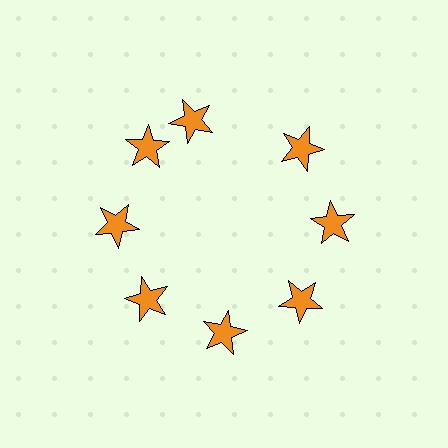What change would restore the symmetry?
The symmetry would be restored by rotating it back into even spacing with its neighbors so that all 8 stars sit at equal angles and equal distance from the center.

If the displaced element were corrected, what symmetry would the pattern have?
It would have 8-fold rotational symmetry — the pattern would map onto itself every 45 degrees.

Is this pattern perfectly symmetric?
No. The 8 orange stars are arranged in a ring, but one element near the 12 o'clock position is rotated out of alignment along the ring, breaking the 8-fold rotational symmetry.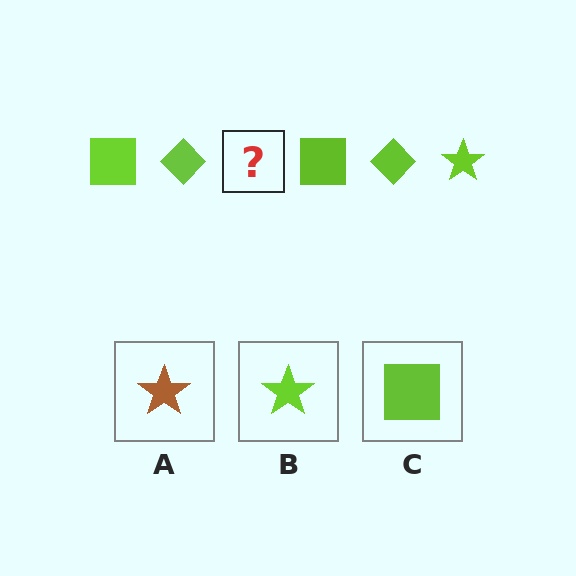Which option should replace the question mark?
Option B.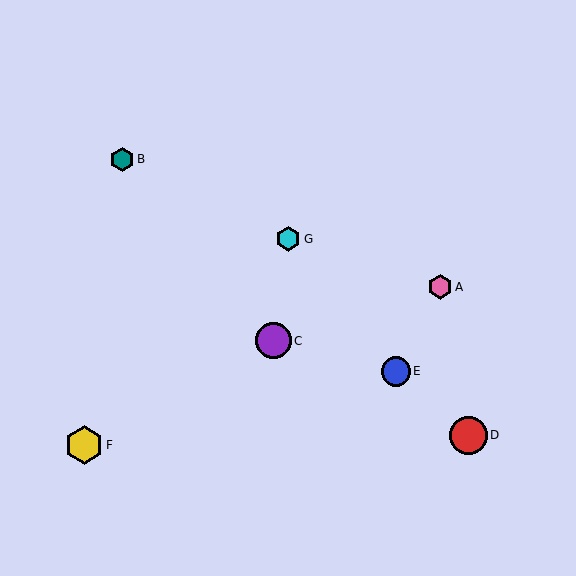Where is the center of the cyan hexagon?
The center of the cyan hexagon is at (288, 239).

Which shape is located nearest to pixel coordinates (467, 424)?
The red circle (labeled D) at (468, 435) is nearest to that location.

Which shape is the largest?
The yellow hexagon (labeled F) is the largest.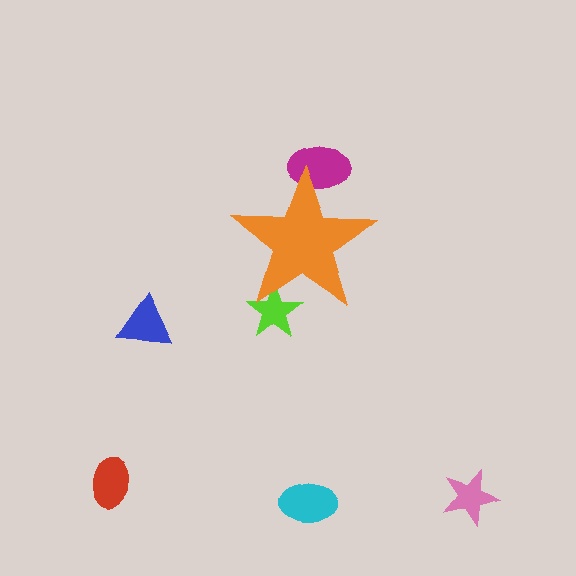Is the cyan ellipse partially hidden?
No, the cyan ellipse is fully visible.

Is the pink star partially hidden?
No, the pink star is fully visible.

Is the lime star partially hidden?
Yes, the lime star is partially hidden behind the orange star.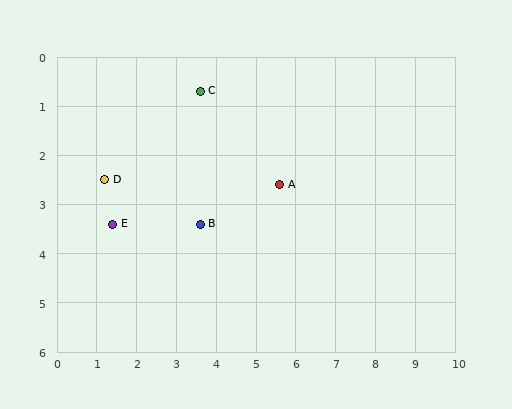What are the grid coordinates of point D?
Point D is at approximately (1.2, 2.5).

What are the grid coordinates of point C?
Point C is at approximately (3.6, 0.7).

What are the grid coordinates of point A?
Point A is at approximately (5.6, 2.6).